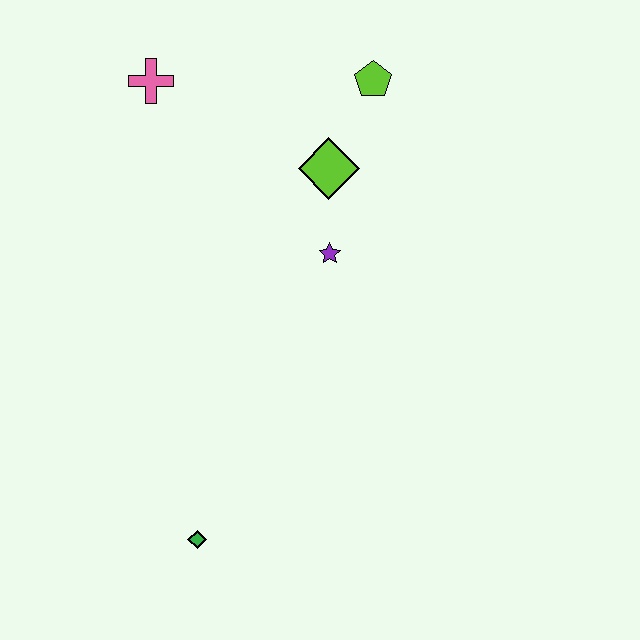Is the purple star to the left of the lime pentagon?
Yes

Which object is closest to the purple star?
The lime diamond is closest to the purple star.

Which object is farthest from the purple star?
The green diamond is farthest from the purple star.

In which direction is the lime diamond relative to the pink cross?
The lime diamond is to the right of the pink cross.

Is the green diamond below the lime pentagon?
Yes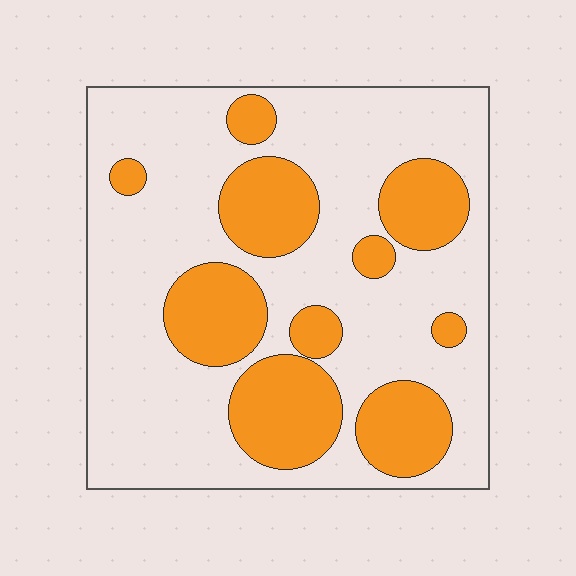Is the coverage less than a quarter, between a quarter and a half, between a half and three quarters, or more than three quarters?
Between a quarter and a half.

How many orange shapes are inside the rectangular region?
10.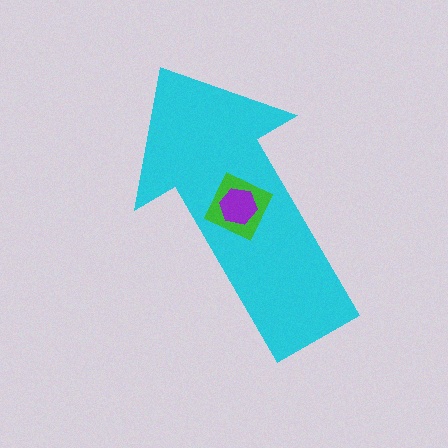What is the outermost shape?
The cyan arrow.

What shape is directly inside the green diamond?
The purple hexagon.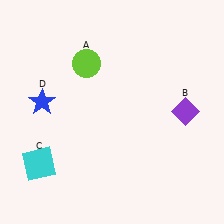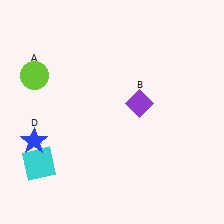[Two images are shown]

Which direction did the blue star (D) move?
The blue star (D) moved down.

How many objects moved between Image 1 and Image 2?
3 objects moved between the two images.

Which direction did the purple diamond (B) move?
The purple diamond (B) moved left.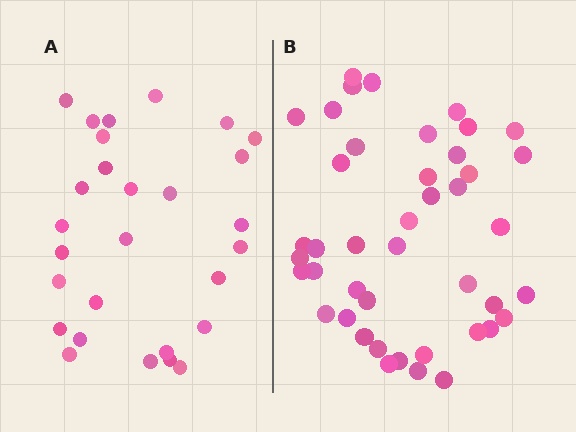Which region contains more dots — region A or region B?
Region B (the right region) has more dots.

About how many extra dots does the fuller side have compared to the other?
Region B has approximately 15 more dots than region A.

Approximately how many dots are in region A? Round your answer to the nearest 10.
About 30 dots. (The exact count is 28, which rounds to 30.)